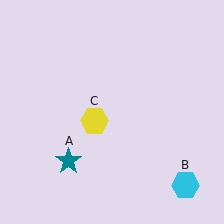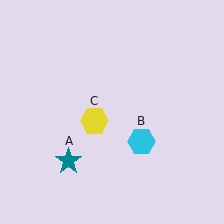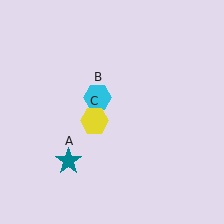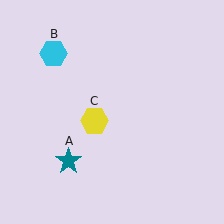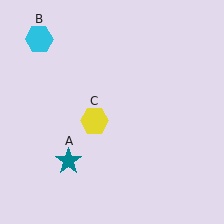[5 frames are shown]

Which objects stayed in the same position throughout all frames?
Teal star (object A) and yellow hexagon (object C) remained stationary.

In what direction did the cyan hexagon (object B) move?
The cyan hexagon (object B) moved up and to the left.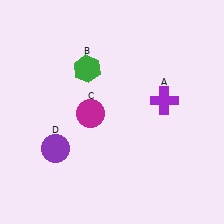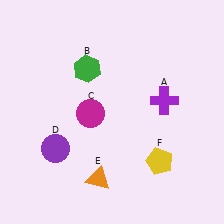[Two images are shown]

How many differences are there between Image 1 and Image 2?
There are 2 differences between the two images.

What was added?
An orange triangle (E), a yellow pentagon (F) were added in Image 2.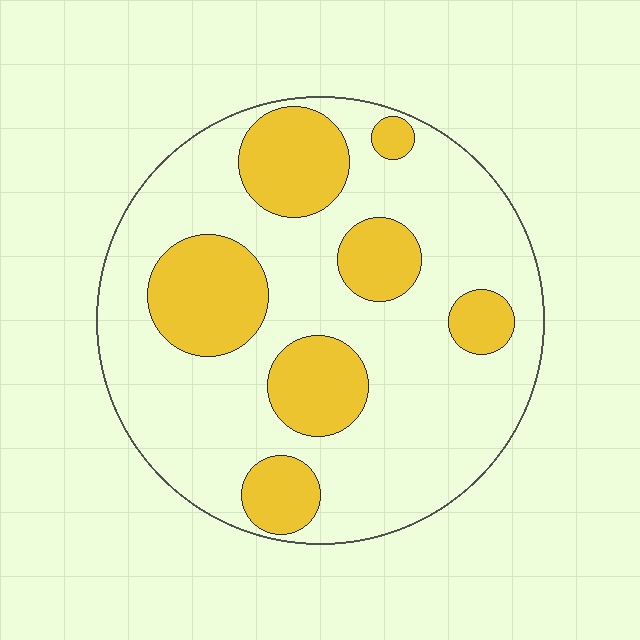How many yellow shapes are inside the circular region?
7.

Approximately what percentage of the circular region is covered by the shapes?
Approximately 30%.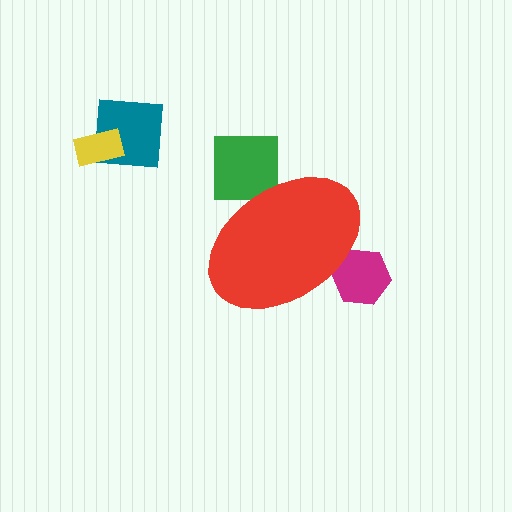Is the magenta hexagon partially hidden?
Yes, the magenta hexagon is partially hidden behind the red ellipse.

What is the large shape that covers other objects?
A red ellipse.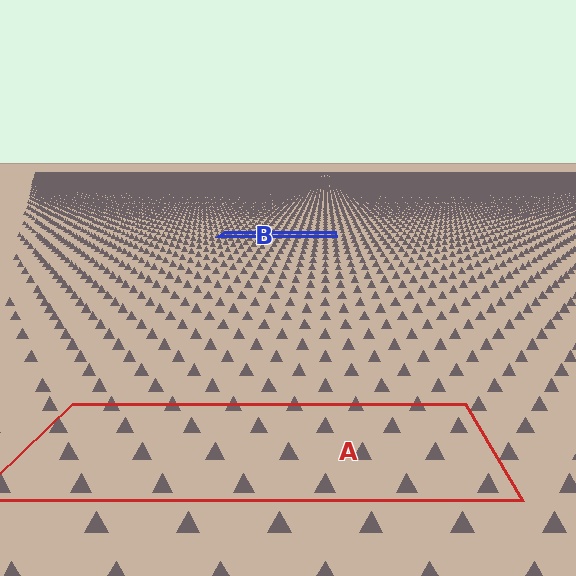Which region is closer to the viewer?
Region A is closer. The texture elements there are larger and more spread out.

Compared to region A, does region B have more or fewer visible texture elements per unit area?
Region B has more texture elements per unit area — they are packed more densely because it is farther away.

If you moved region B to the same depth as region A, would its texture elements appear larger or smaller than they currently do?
They would appear larger. At a closer depth, the same texture elements are projected at a bigger on-screen size.